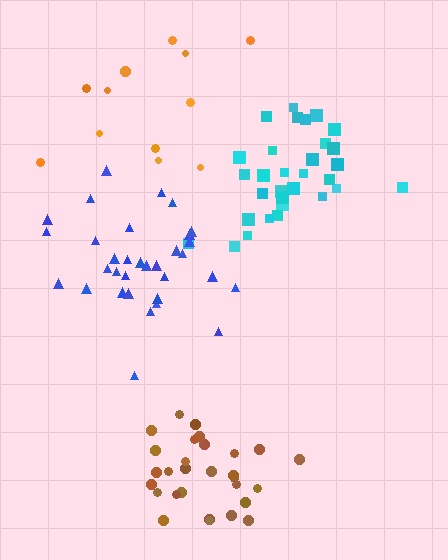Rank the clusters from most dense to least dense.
brown, cyan, blue, orange.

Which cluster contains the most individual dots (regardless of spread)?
Blue (33).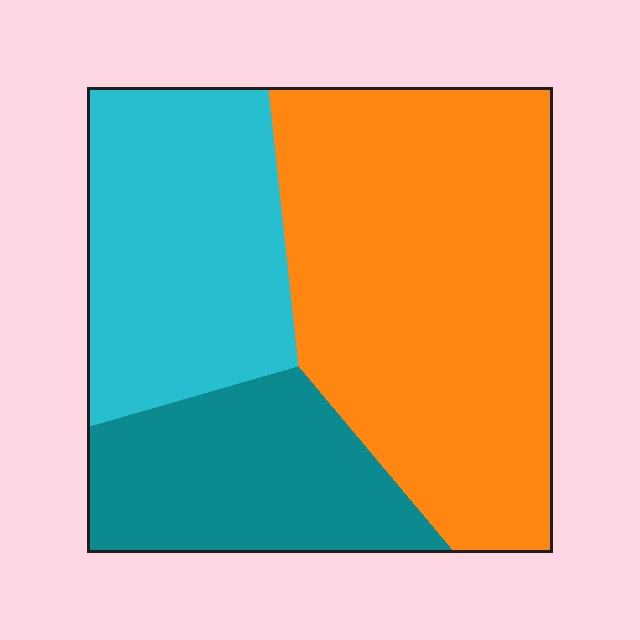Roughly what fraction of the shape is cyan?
Cyan covers around 30% of the shape.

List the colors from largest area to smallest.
From largest to smallest: orange, cyan, teal.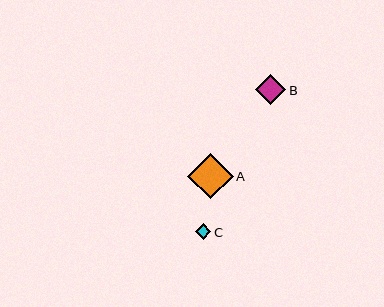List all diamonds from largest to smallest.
From largest to smallest: A, B, C.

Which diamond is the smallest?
Diamond C is the smallest with a size of approximately 15 pixels.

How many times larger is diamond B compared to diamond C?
Diamond B is approximately 1.9 times the size of diamond C.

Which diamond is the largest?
Diamond A is the largest with a size of approximately 46 pixels.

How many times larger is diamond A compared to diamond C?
Diamond A is approximately 3.0 times the size of diamond C.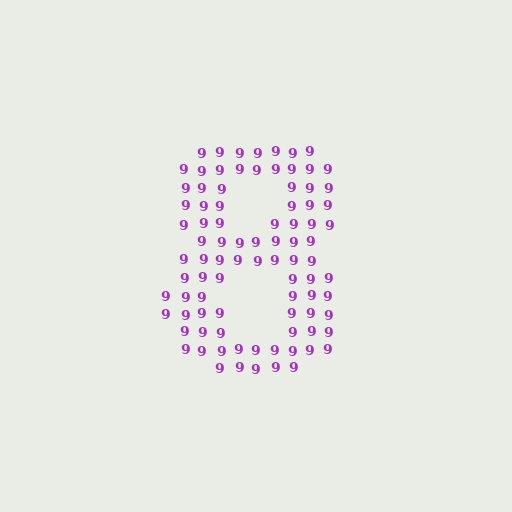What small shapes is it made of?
It is made of small digit 9's.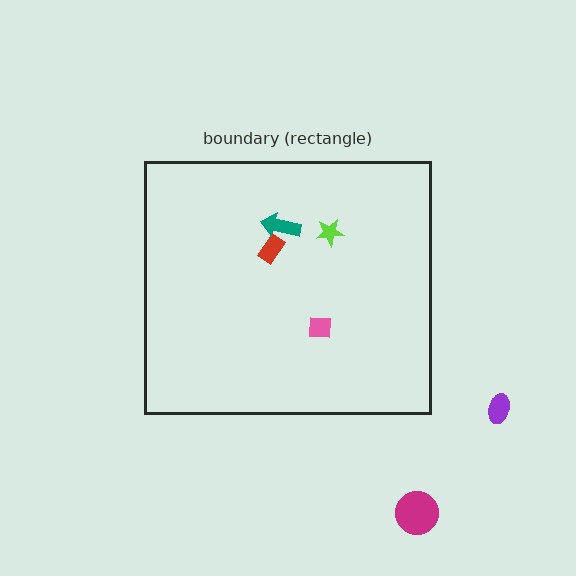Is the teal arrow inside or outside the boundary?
Inside.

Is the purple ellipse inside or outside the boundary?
Outside.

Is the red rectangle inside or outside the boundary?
Inside.